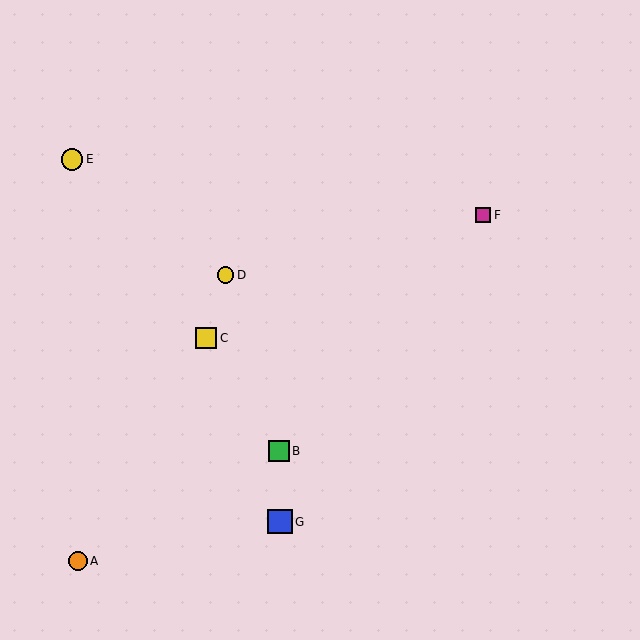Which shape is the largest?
The blue square (labeled G) is the largest.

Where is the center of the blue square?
The center of the blue square is at (280, 522).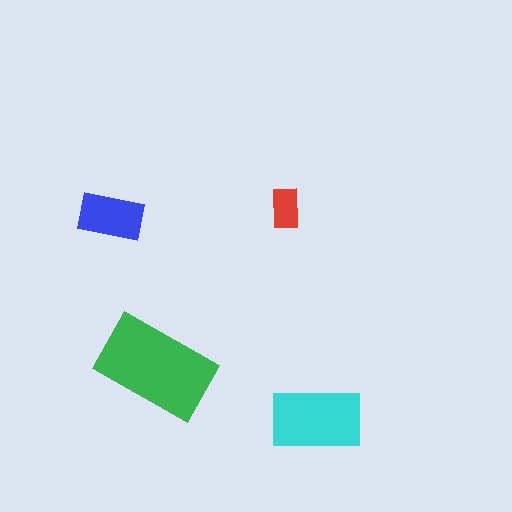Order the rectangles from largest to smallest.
the green one, the cyan one, the blue one, the red one.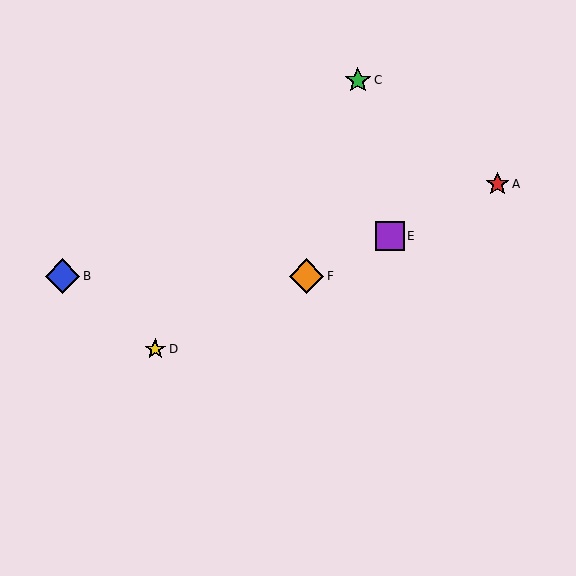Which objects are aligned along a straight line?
Objects A, D, E, F are aligned along a straight line.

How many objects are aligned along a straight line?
4 objects (A, D, E, F) are aligned along a straight line.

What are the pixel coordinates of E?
Object E is at (390, 236).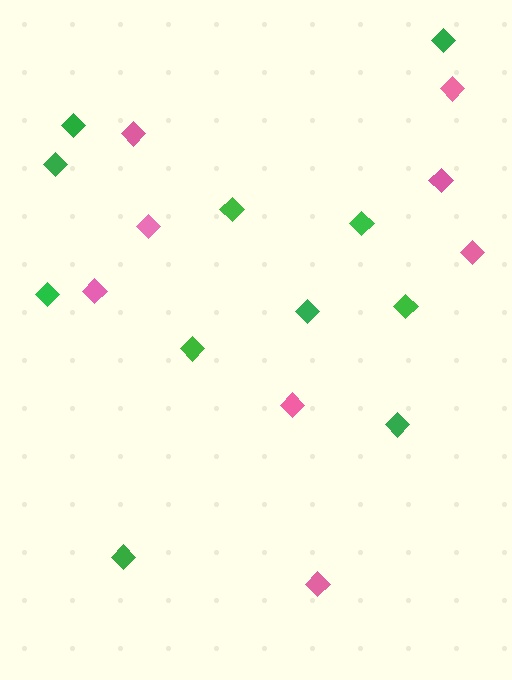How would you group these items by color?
There are 2 groups: one group of green diamonds (11) and one group of pink diamonds (8).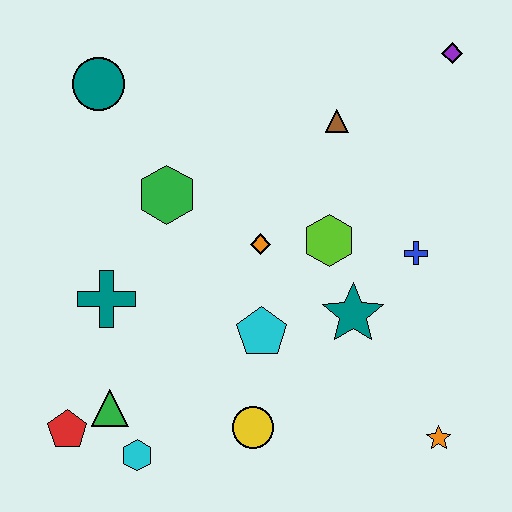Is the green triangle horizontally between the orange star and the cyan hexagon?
No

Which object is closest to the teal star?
The lime hexagon is closest to the teal star.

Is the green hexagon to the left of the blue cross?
Yes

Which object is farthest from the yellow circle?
The purple diamond is farthest from the yellow circle.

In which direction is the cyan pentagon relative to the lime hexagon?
The cyan pentagon is below the lime hexagon.